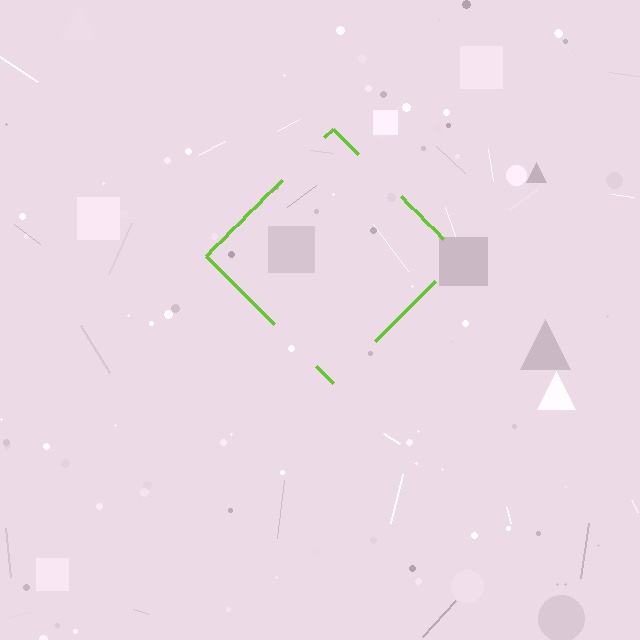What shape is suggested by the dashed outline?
The dashed outline suggests a diamond.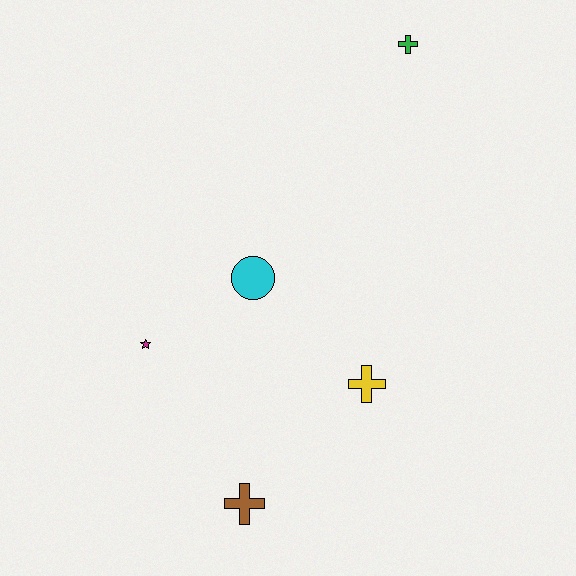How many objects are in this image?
There are 5 objects.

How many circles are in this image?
There is 1 circle.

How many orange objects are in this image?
There are no orange objects.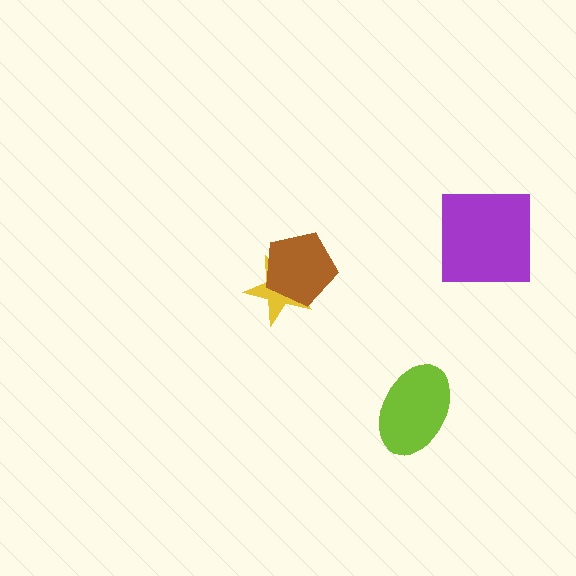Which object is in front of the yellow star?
The brown pentagon is in front of the yellow star.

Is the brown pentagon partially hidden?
No, no other shape covers it.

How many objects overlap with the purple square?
0 objects overlap with the purple square.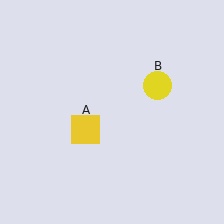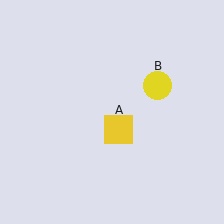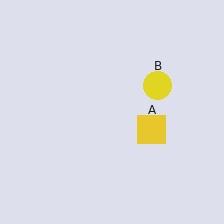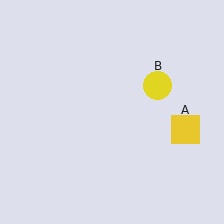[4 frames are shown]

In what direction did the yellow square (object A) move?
The yellow square (object A) moved right.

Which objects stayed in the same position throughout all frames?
Yellow circle (object B) remained stationary.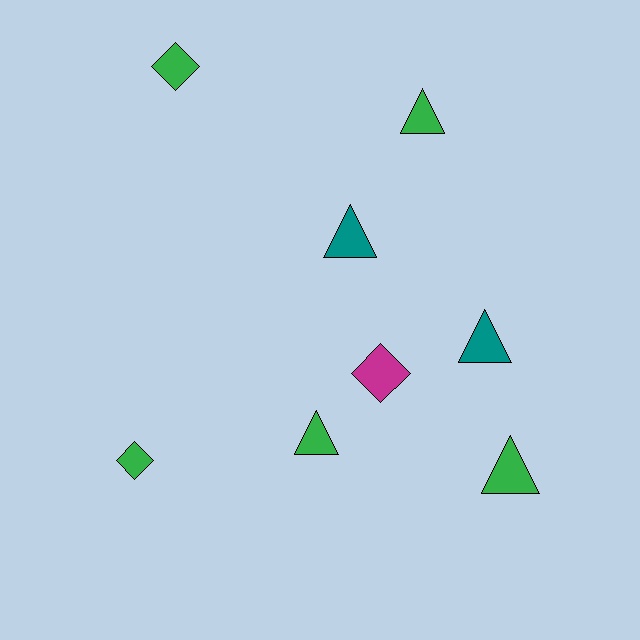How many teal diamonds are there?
There are no teal diamonds.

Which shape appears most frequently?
Triangle, with 5 objects.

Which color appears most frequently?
Green, with 5 objects.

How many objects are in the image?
There are 8 objects.